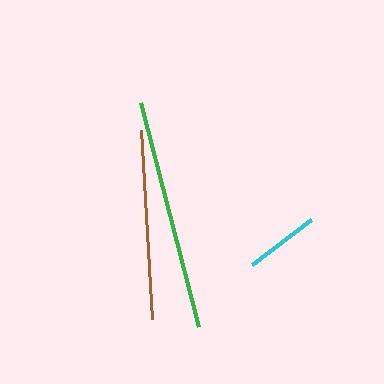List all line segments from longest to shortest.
From longest to shortest: green, brown, cyan.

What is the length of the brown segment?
The brown segment is approximately 190 pixels long.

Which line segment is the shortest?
The cyan line is the shortest at approximately 74 pixels.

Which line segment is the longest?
The green line is the longest at approximately 231 pixels.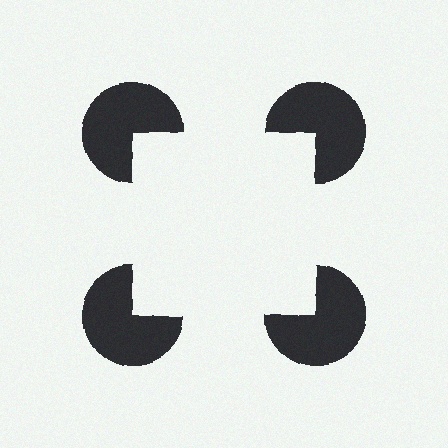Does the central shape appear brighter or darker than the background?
It typically appears slightly brighter than the background, even though no actual brightness change is drawn.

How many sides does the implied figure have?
4 sides.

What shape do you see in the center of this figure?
An illusory square — its edges are inferred from the aligned wedge cuts in the pac-man discs, not physically drawn.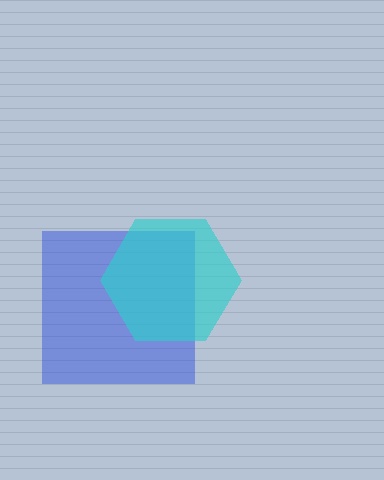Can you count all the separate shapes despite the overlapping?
Yes, there are 2 separate shapes.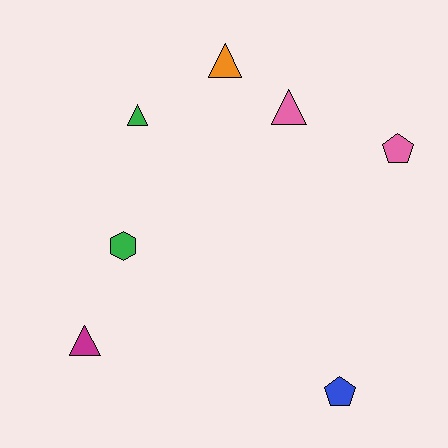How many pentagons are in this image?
There are 2 pentagons.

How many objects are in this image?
There are 7 objects.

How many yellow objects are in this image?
There are no yellow objects.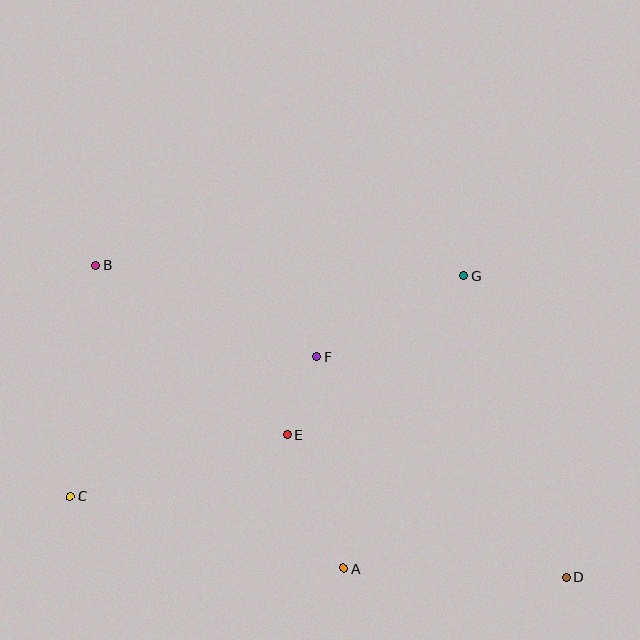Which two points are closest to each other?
Points E and F are closest to each other.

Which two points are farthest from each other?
Points B and D are farthest from each other.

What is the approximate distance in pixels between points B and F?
The distance between B and F is approximately 240 pixels.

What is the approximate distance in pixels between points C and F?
The distance between C and F is approximately 284 pixels.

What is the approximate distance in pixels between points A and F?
The distance between A and F is approximately 213 pixels.